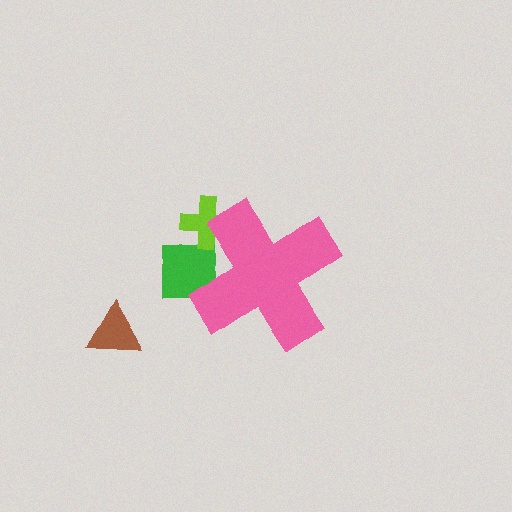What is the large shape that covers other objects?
A pink cross.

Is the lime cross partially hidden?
Yes, the lime cross is partially hidden behind the pink cross.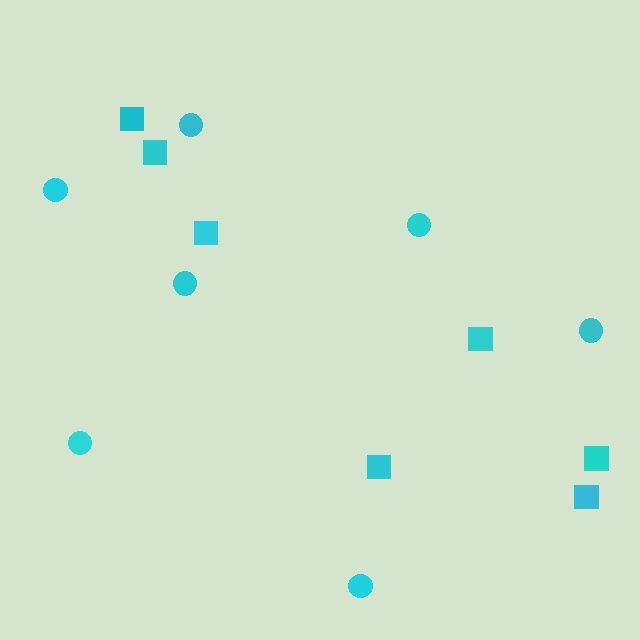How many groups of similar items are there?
There are 2 groups: one group of circles (7) and one group of squares (7).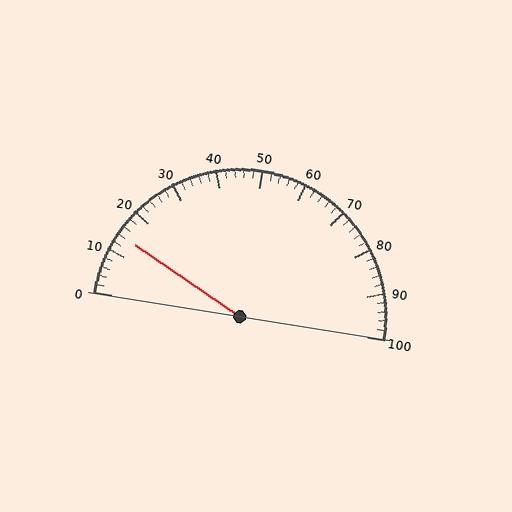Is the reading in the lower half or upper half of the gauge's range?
The reading is in the lower half of the range (0 to 100).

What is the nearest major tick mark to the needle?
The nearest major tick mark is 10.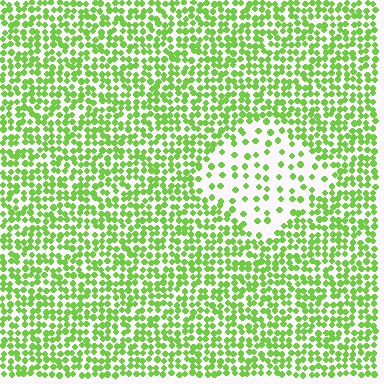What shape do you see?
I see a diamond.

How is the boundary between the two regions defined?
The boundary is defined by a change in element density (approximately 2.7x ratio). All elements are the same color, size, and shape.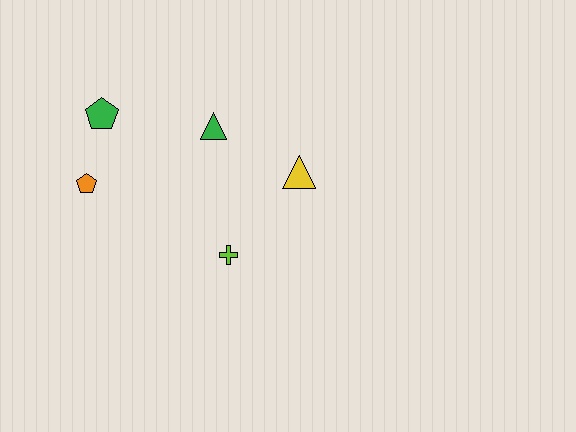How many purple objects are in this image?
There are no purple objects.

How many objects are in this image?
There are 5 objects.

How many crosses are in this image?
There is 1 cross.